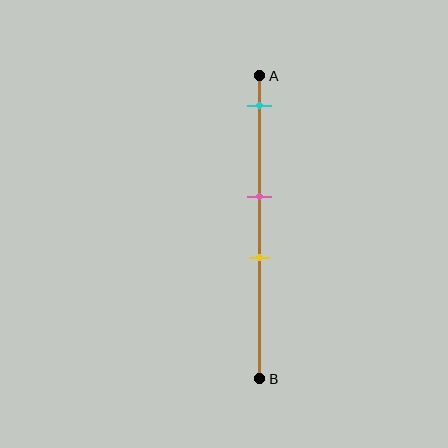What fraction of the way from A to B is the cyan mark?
The cyan mark is approximately 10% (0.1) of the way from A to B.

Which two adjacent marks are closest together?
The pink and yellow marks are the closest adjacent pair.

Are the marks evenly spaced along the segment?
No, the marks are not evenly spaced.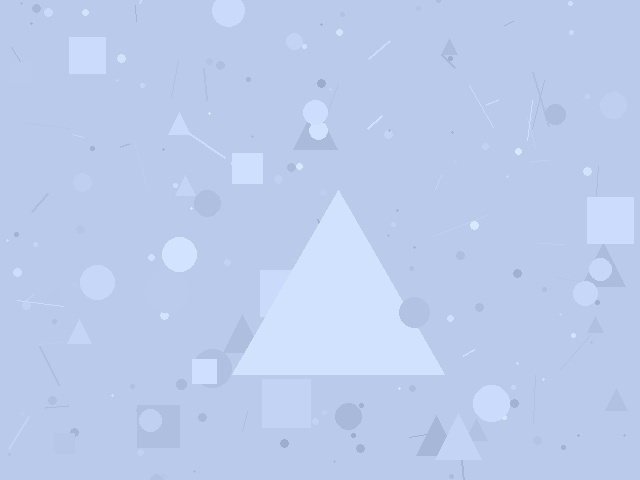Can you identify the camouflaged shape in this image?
The camouflaged shape is a triangle.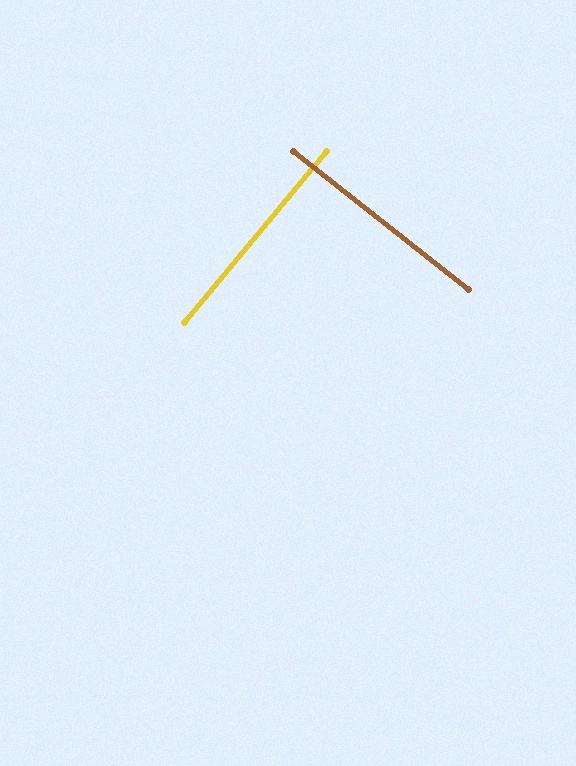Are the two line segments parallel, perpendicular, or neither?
Perpendicular — they meet at approximately 89°.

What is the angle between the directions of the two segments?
Approximately 89 degrees.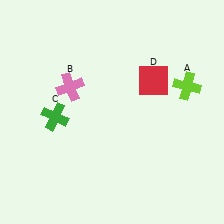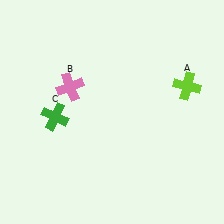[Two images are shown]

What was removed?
The red square (D) was removed in Image 2.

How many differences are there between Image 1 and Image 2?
There is 1 difference between the two images.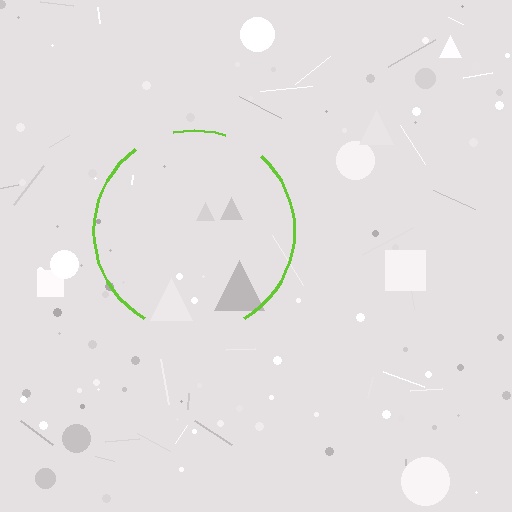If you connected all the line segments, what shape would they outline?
They would outline a circle.